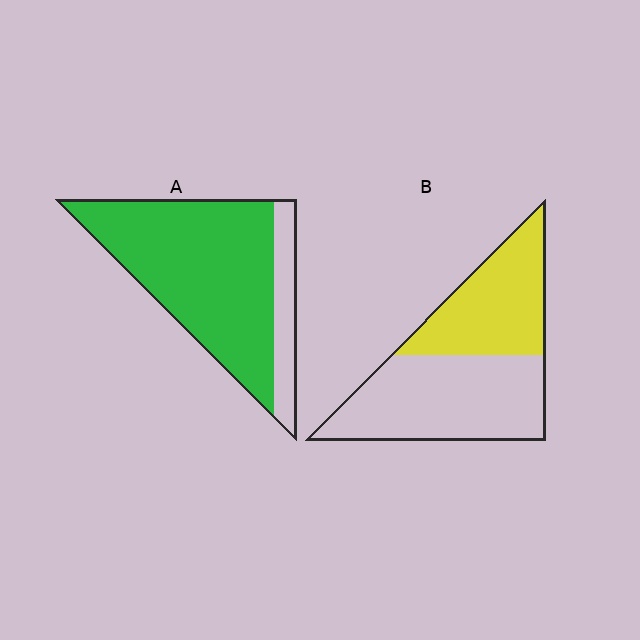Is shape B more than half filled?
No.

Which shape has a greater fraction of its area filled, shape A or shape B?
Shape A.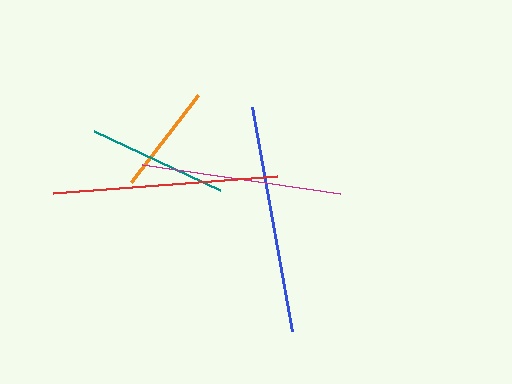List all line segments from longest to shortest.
From longest to shortest: blue, red, magenta, teal, orange.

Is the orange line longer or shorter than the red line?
The red line is longer than the orange line.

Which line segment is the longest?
The blue line is the longest at approximately 228 pixels.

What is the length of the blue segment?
The blue segment is approximately 228 pixels long.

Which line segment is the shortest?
The orange line is the shortest at approximately 109 pixels.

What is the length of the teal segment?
The teal segment is approximately 140 pixels long.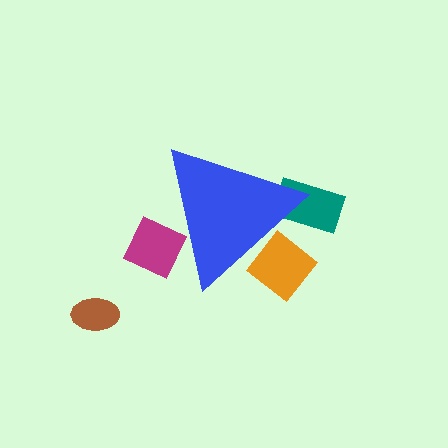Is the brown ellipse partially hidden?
No, the brown ellipse is fully visible.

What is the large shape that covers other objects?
A blue triangle.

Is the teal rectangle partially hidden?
Yes, the teal rectangle is partially hidden behind the blue triangle.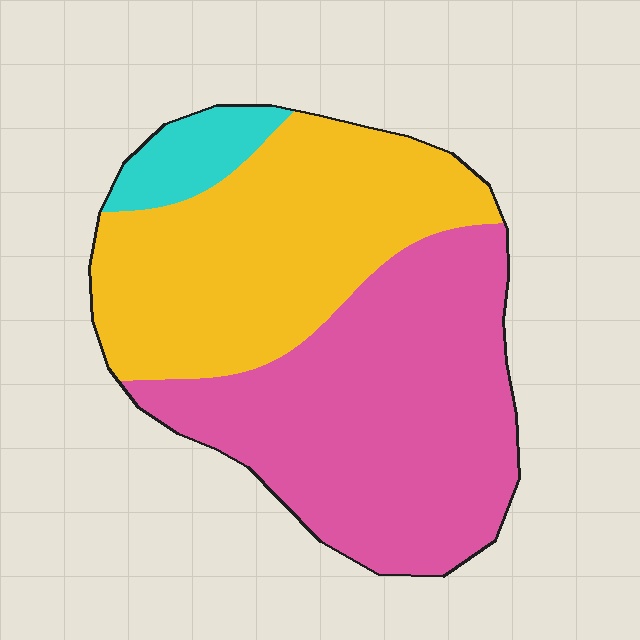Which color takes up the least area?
Cyan, at roughly 5%.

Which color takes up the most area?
Pink, at roughly 50%.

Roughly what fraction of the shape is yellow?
Yellow covers 42% of the shape.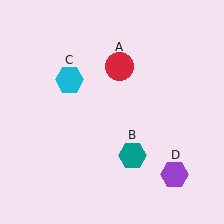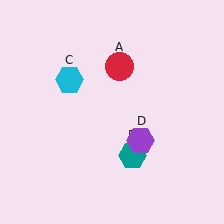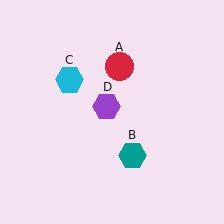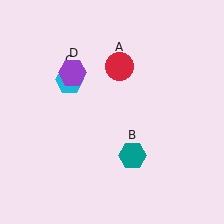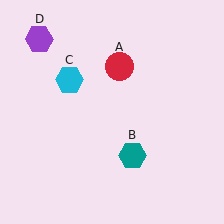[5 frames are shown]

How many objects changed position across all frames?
1 object changed position: purple hexagon (object D).